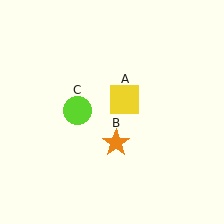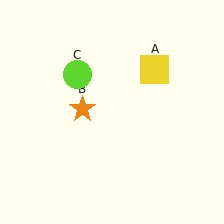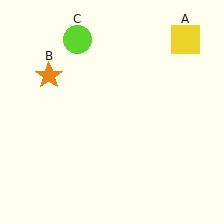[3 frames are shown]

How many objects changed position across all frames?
3 objects changed position: yellow square (object A), orange star (object B), lime circle (object C).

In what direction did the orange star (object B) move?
The orange star (object B) moved up and to the left.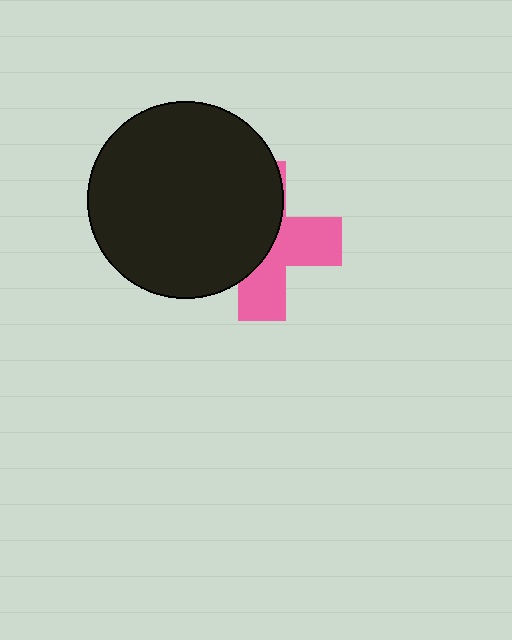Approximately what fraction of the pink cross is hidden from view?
Roughly 55% of the pink cross is hidden behind the black circle.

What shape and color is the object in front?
The object in front is a black circle.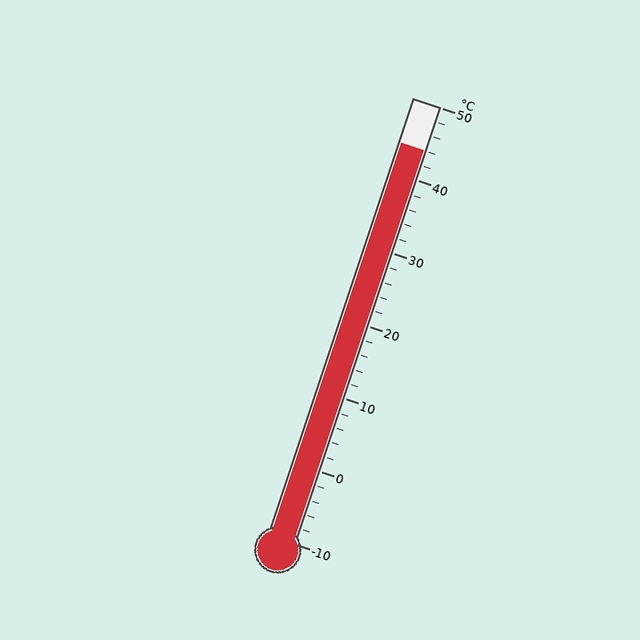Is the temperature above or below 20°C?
The temperature is above 20°C.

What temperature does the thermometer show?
The thermometer shows approximately 44°C.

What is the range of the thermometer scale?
The thermometer scale ranges from -10°C to 50°C.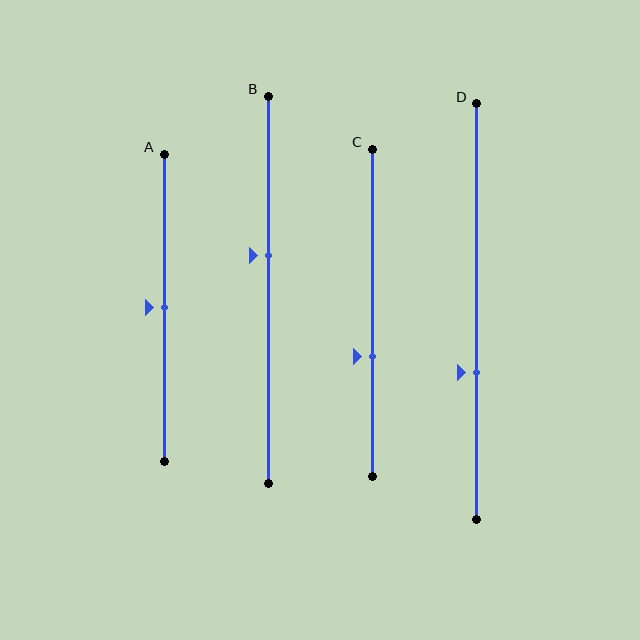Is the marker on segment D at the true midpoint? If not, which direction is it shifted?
No, the marker on segment D is shifted downward by about 15% of the segment length.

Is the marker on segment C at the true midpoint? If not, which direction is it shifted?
No, the marker on segment C is shifted downward by about 13% of the segment length.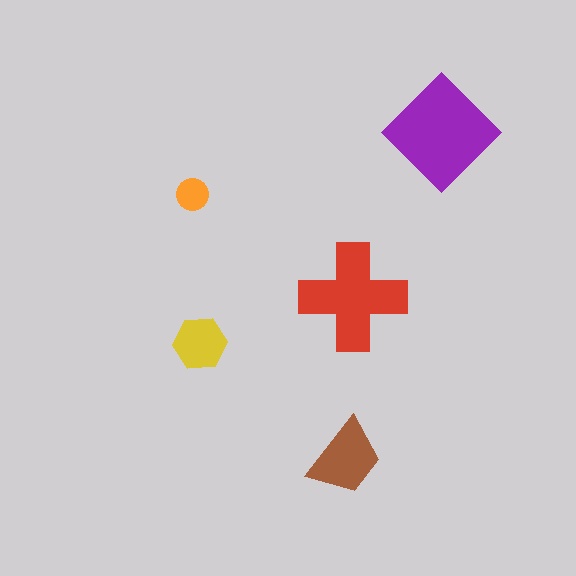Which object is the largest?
The purple diamond.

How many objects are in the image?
There are 5 objects in the image.